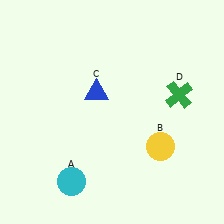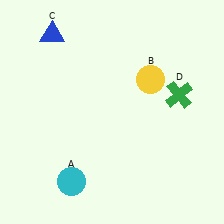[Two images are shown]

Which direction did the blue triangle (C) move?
The blue triangle (C) moved up.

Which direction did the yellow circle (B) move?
The yellow circle (B) moved up.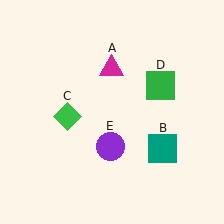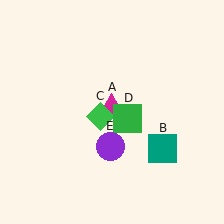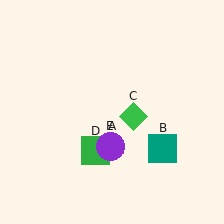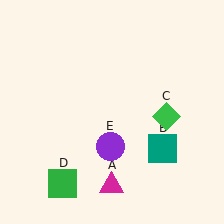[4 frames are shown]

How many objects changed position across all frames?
3 objects changed position: magenta triangle (object A), green diamond (object C), green square (object D).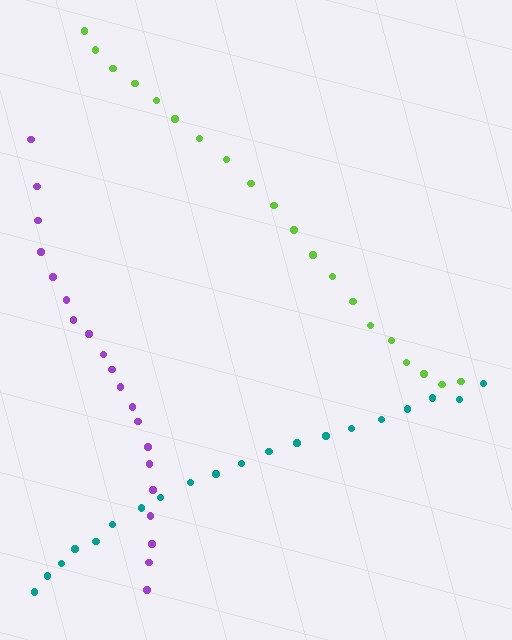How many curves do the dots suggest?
There are 3 distinct paths.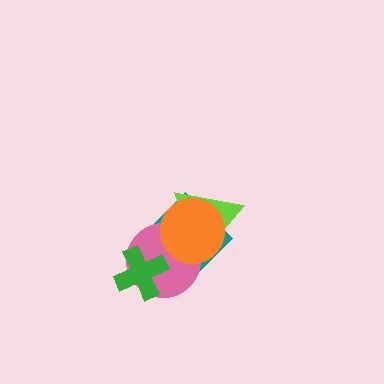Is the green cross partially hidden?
No, no other shape covers it.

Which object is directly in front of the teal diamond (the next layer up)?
The pink circle is directly in front of the teal diamond.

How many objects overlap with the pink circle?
4 objects overlap with the pink circle.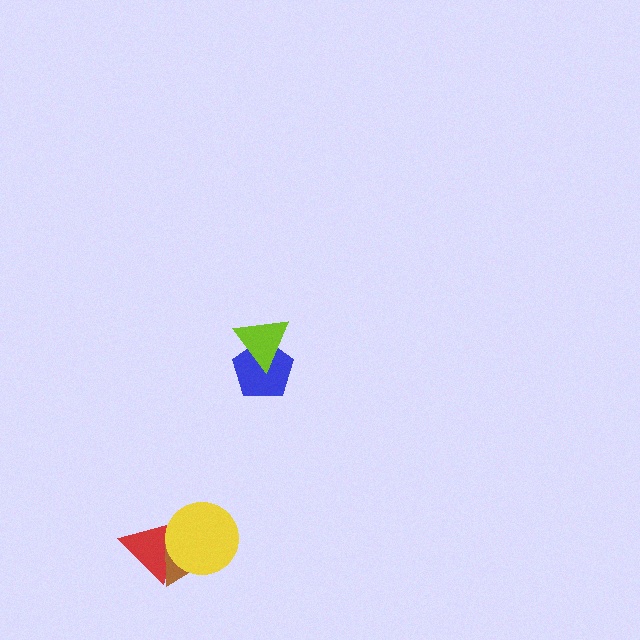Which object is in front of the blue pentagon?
The lime triangle is in front of the blue pentagon.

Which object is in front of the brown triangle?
The yellow circle is in front of the brown triangle.